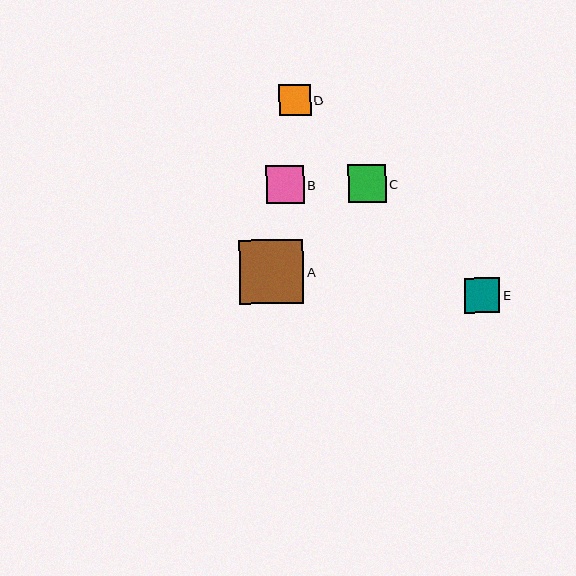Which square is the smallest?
Square D is the smallest with a size of approximately 32 pixels.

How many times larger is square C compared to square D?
Square C is approximately 1.2 times the size of square D.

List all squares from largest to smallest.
From largest to smallest: A, B, C, E, D.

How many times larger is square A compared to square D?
Square A is approximately 2.0 times the size of square D.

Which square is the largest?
Square A is the largest with a size of approximately 64 pixels.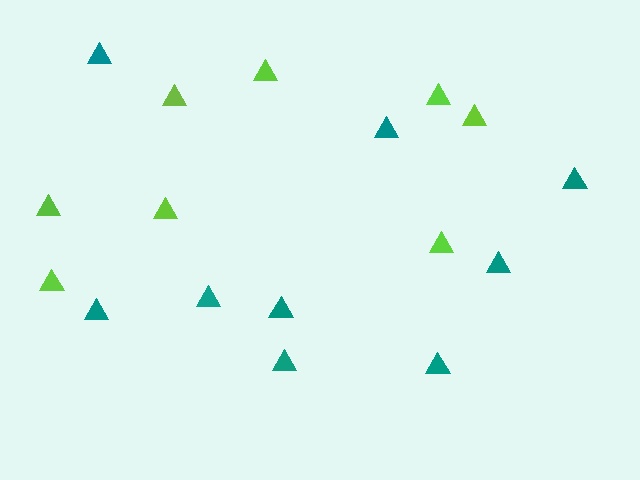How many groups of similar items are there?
There are 2 groups: one group of lime triangles (8) and one group of teal triangles (9).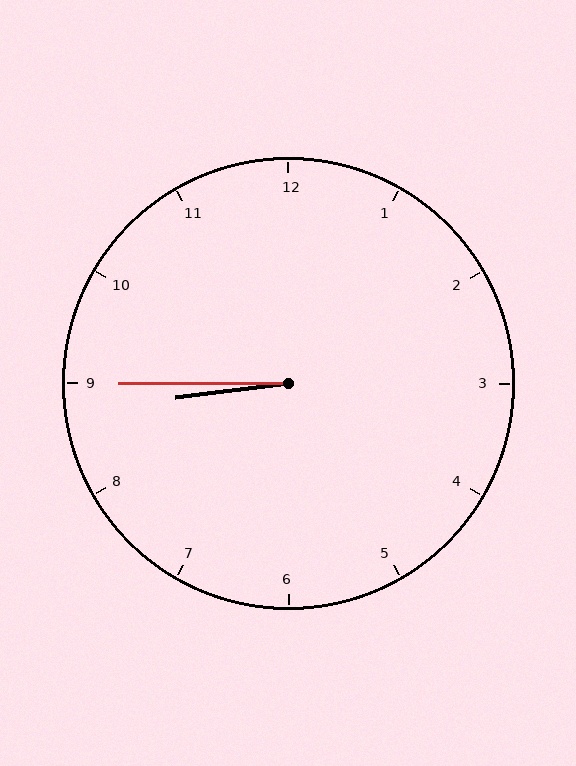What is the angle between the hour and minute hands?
Approximately 8 degrees.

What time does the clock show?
8:45.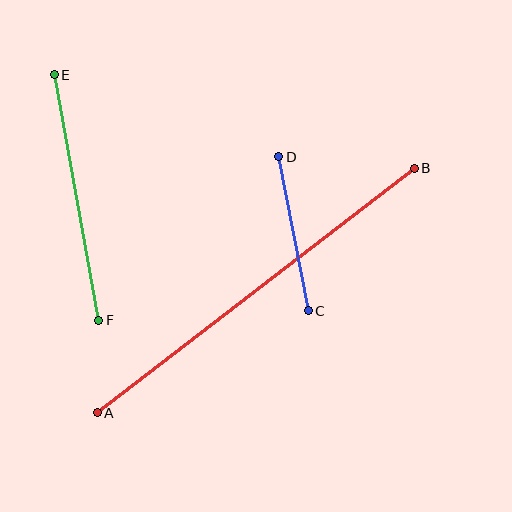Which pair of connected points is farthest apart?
Points A and B are farthest apart.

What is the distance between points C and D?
The distance is approximately 157 pixels.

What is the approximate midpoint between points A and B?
The midpoint is at approximately (256, 291) pixels.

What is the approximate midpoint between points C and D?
The midpoint is at approximately (293, 234) pixels.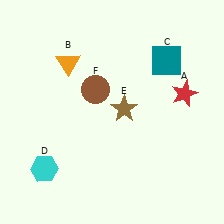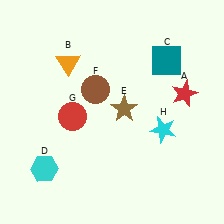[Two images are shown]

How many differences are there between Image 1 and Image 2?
There are 2 differences between the two images.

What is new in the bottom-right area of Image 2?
A cyan star (H) was added in the bottom-right area of Image 2.